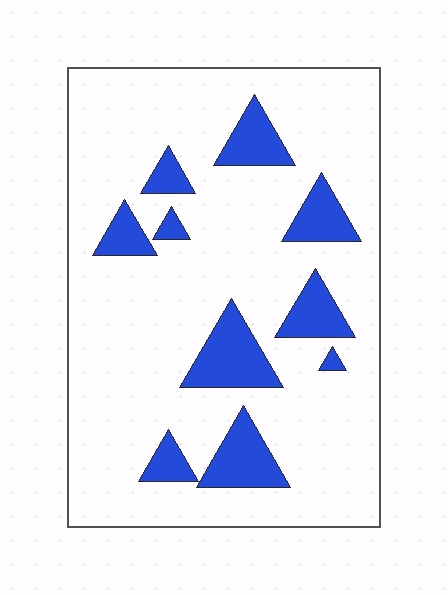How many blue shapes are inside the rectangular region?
10.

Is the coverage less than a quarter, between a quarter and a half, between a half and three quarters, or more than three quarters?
Less than a quarter.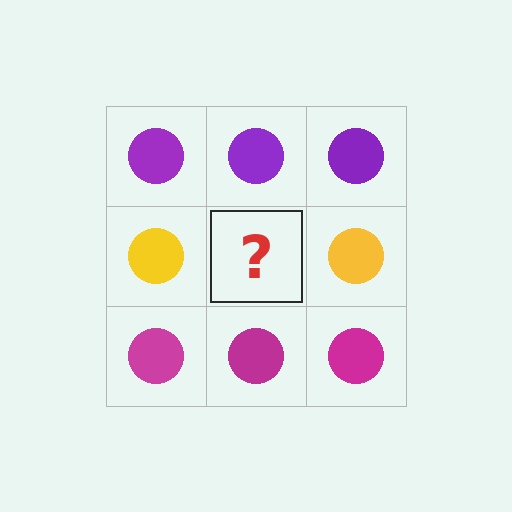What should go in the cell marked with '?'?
The missing cell should contain a yellow circle.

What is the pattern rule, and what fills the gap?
The rule is that each row has a consistent color. The gap should be filled with a yellow circle.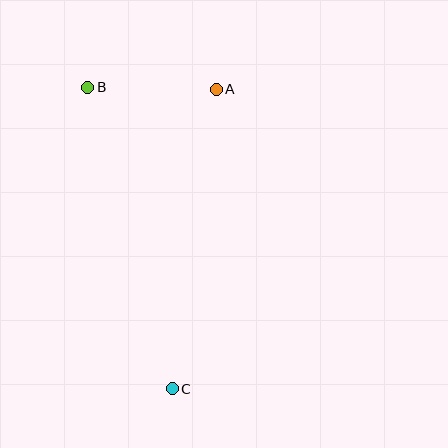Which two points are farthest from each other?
Points B and C are farthest from each other.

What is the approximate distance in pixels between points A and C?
The distance between A and C is approximately 303 pixels.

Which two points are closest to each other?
Points A and B are closest to each other.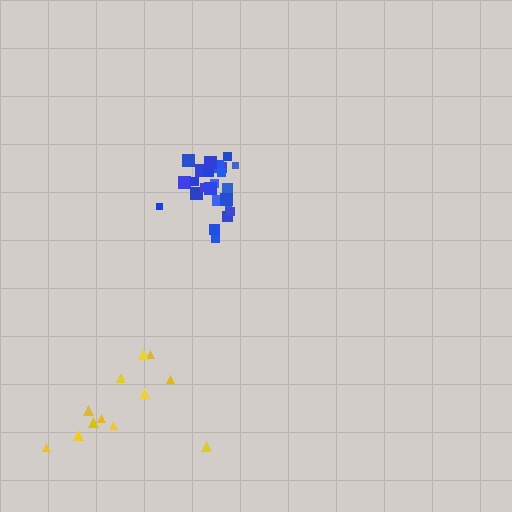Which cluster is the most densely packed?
Blue.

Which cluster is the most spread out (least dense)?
Yellow.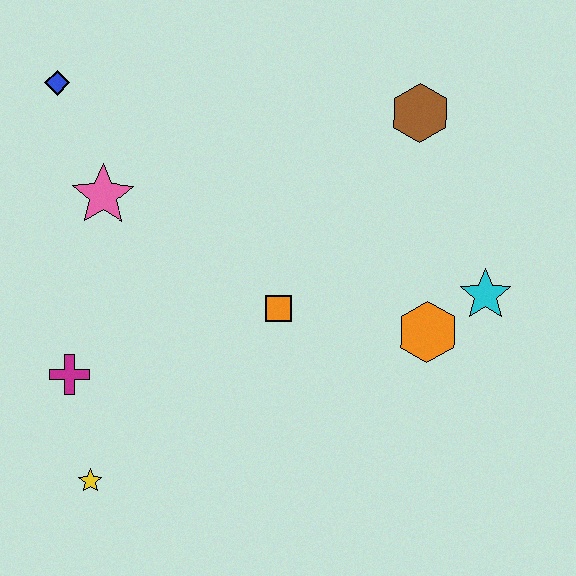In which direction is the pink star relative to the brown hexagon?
The pink star is to the left of the brown hexagon.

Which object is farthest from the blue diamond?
The cyan star is farthest from the blue diamond.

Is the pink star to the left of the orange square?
Yes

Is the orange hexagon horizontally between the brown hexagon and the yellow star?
No